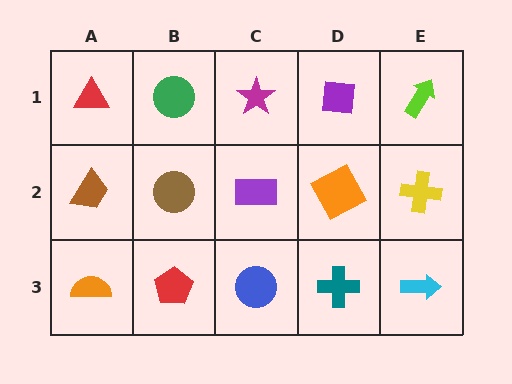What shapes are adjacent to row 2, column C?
A magenta star (row 1, column C), a blue circle (row 3, column C), a brown circle (row 2, column B), an orange square (row 2, column D).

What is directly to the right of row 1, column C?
A purple square.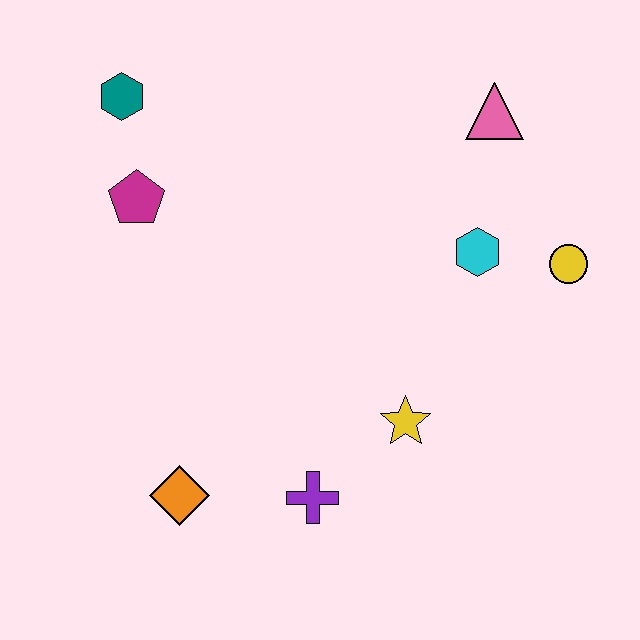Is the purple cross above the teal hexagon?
No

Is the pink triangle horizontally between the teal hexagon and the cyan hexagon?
No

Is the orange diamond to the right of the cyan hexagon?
No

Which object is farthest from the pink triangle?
The orange diamond is farthest from the pink triangle.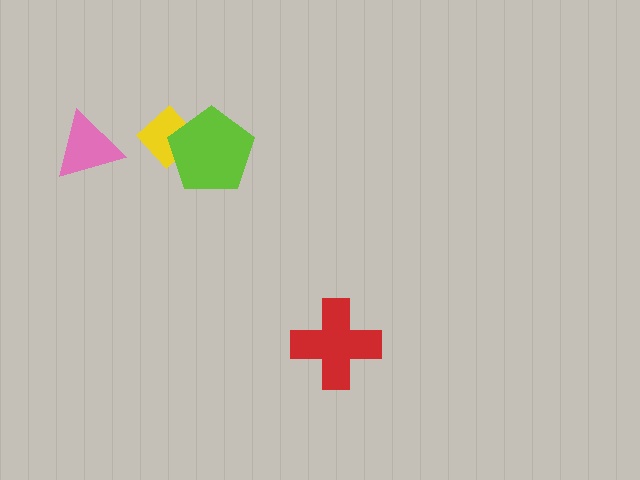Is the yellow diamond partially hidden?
Yes, it is partially covered by another shape.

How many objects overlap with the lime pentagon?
1 object overlaps with the lime pentagon.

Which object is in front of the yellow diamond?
The lime pentagon is in front of the yellow diamond.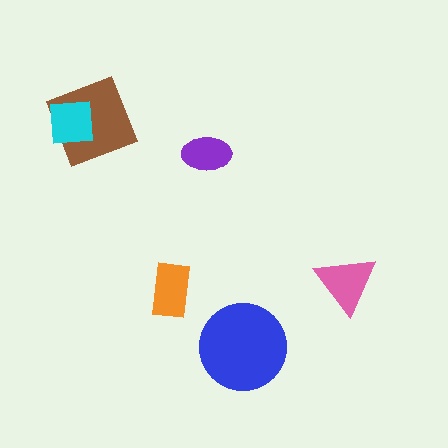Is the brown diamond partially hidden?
Yes, it is partially covered by another shape.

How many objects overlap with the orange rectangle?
0 objects overlap with the orange rectangle.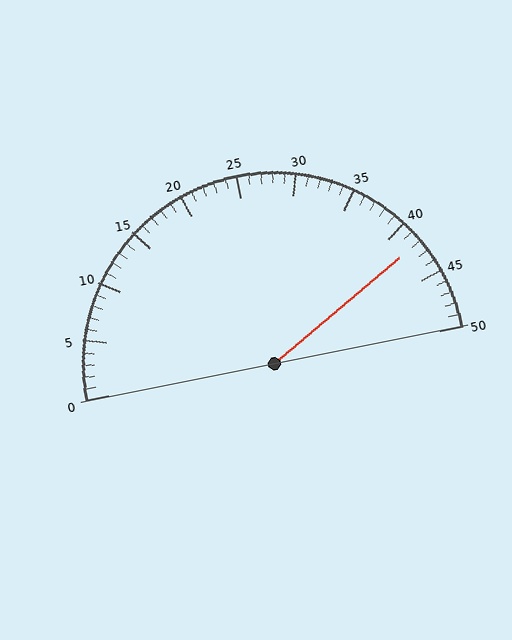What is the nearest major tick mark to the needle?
The nearest major tick mark is 40.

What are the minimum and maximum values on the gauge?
The gauge ranges from 0 to 50.